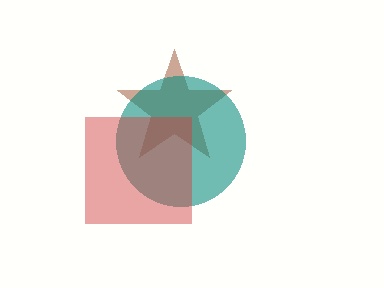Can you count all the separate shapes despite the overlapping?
Yes, there are 3 separate shapes.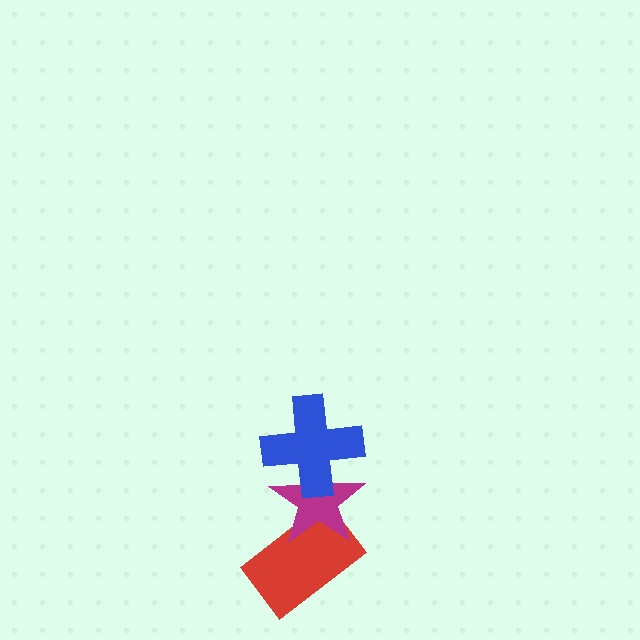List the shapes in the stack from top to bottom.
From top to bottom: the blue cross, the magenta star, the red rectangle.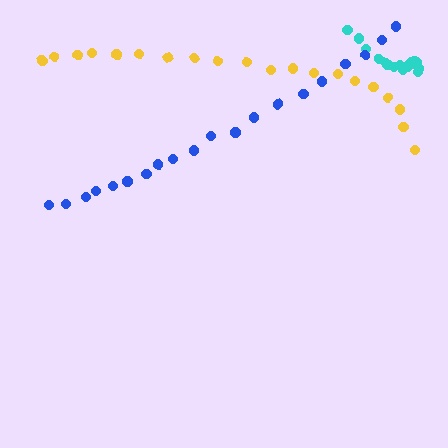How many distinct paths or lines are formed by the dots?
There are 3 distinct paths.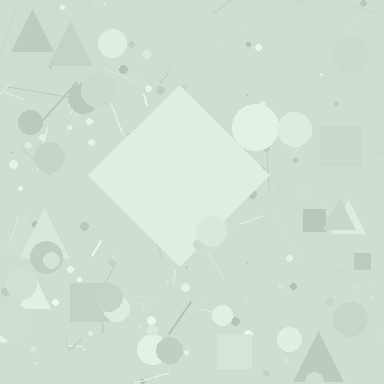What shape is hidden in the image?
A diamond is hidden in the image.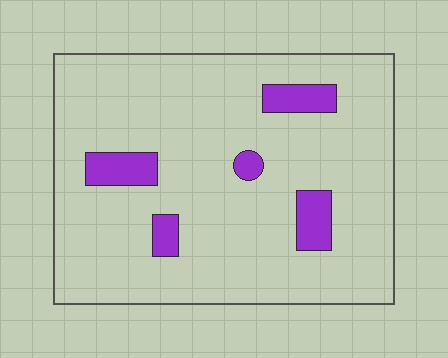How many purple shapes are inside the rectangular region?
5.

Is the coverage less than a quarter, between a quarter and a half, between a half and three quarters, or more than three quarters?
Less than a quarter.